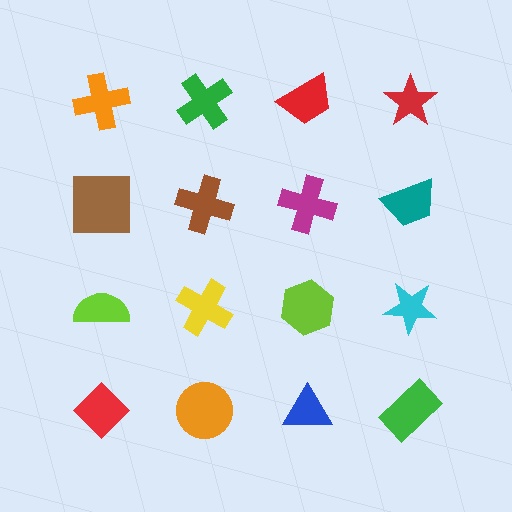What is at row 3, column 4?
A cyan star.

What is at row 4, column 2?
An orange circle.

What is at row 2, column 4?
A teal trapezoid.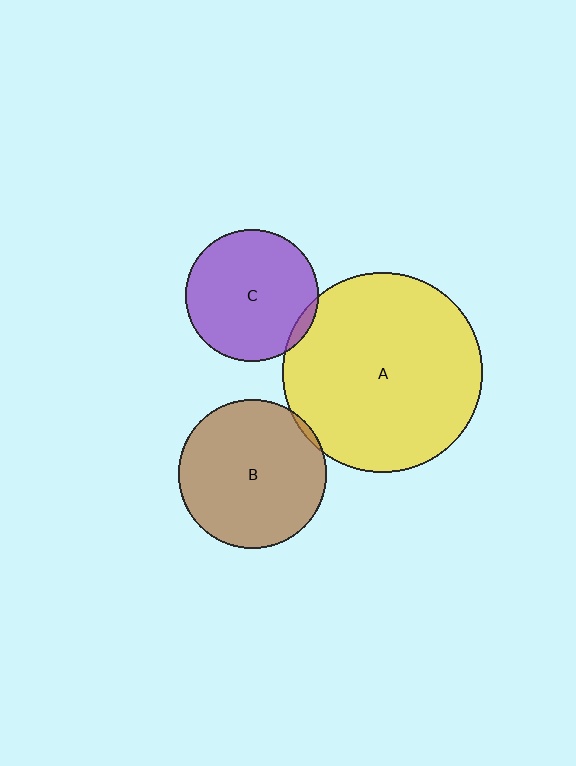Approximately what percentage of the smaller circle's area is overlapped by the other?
Approximately 5%.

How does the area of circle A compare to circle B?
Approximately 1.8 times.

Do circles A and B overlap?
Yes.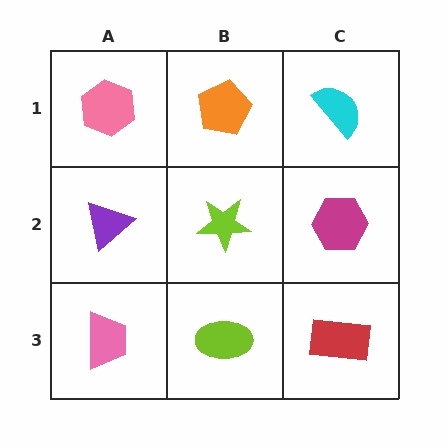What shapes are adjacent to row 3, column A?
A purple triangle (row 2, column A), a lime ellipse (row 3, column B).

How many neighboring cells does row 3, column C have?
2.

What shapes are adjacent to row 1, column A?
A purple triangle (row 2, column A), an orange pentagon (row 1, column B).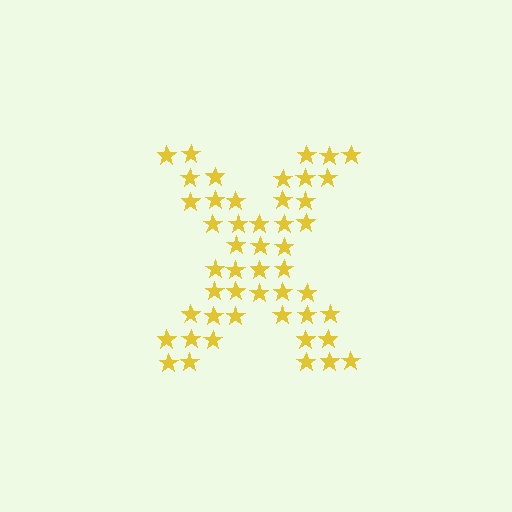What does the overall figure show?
The overall figure shows the letter X.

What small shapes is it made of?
It is made of small stars.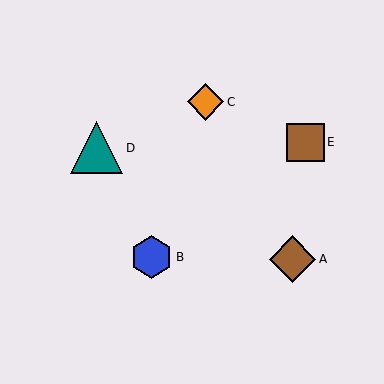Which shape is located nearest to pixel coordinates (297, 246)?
The brown diamond (labeled A) at (293, 259) is nearest to that location.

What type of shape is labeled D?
Shape D is a teal triangle.